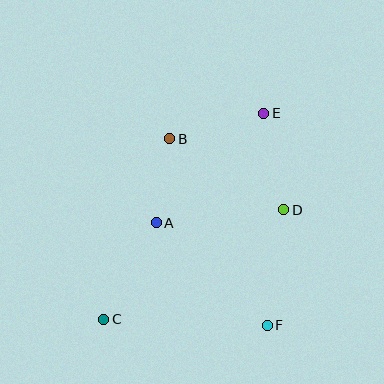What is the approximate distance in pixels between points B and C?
The distance between B and C is approximately 192 pixels.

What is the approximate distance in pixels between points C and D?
The distance between C and D is approximately 211 pixels.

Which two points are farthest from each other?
Points C and E are farthest from each other.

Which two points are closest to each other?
Points A and B are closest to each other.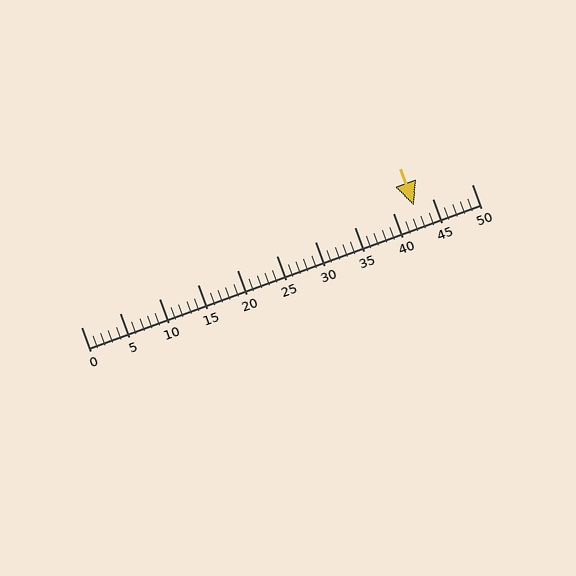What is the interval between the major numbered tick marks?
The major tick marks are spaced 5 units apart.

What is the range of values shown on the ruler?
The ruler shows values from 0 to 50.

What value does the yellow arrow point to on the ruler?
The yellow arrow points to approximately 43.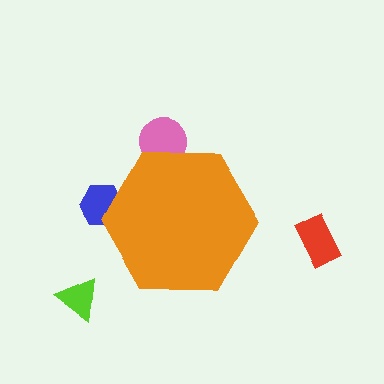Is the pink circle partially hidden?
Yes, the pink circle is partially hidden behind the orange hexagon.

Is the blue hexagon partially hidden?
Yes, the blue hexagon is partially hidden behind the orange hexagon.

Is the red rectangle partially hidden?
No, the red rectangle is fully visible.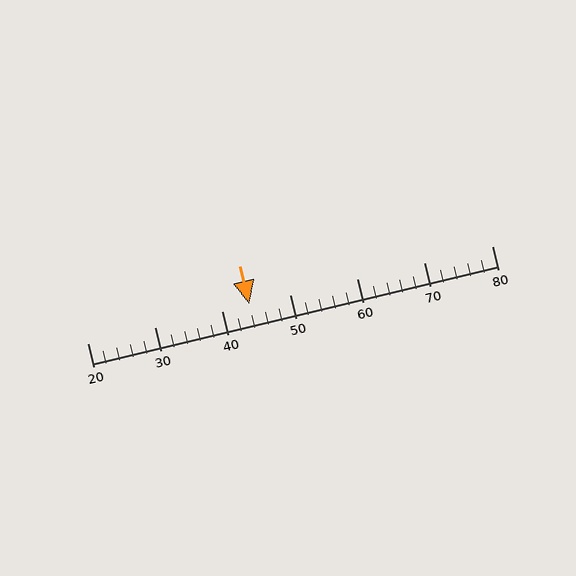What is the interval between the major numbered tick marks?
The major tick marks are spaced 10 units apart.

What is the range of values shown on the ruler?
The ruler shows values from 20 to 80.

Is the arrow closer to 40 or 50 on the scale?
The arrow is closer to 40.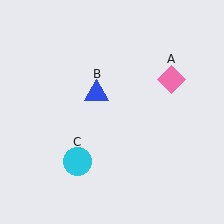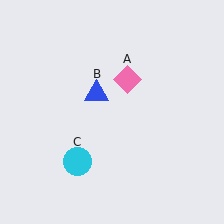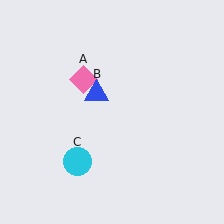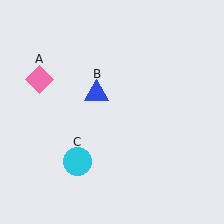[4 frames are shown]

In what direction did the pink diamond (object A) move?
The pink diamond (object A) moved left.